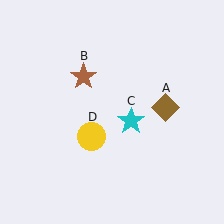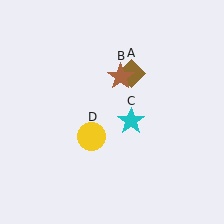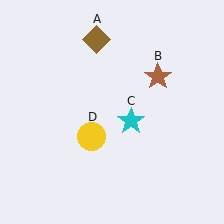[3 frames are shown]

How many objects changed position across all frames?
2 objects changed position: brown diamond (object A), brown star (object B).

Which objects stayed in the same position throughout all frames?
Cyan star (object C) and yellow circle (object D) remained stationary.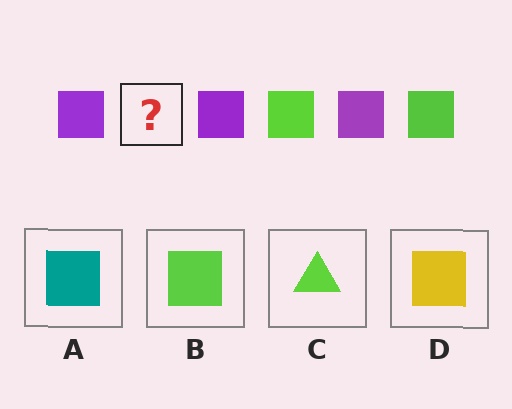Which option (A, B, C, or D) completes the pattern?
B.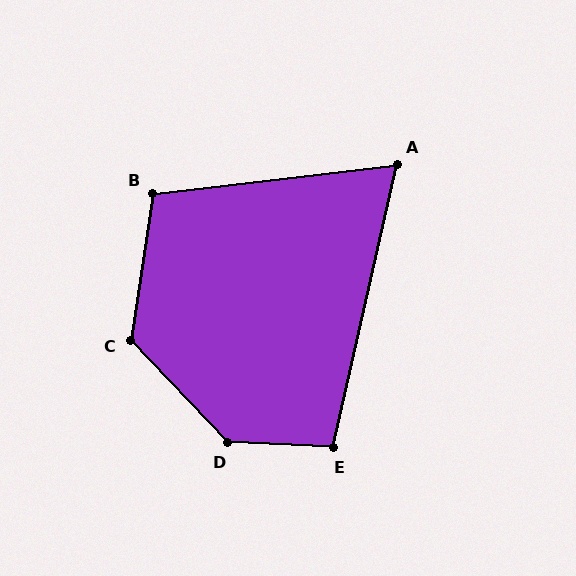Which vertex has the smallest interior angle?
A, at approximately 70 degrees.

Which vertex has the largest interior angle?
D, at approximately 136 degrees.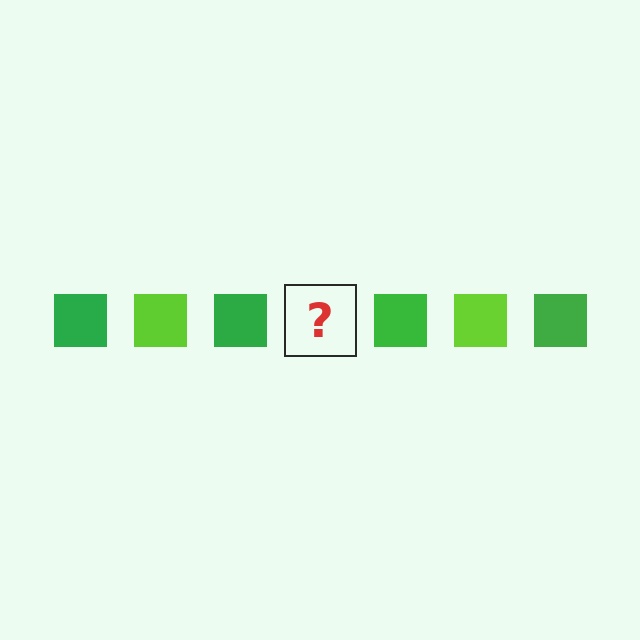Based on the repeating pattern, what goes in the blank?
The blank should be a lime square.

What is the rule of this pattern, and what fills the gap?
The rule is that the pattern cycles through green, lime squares. The gap should be filled with a lime square.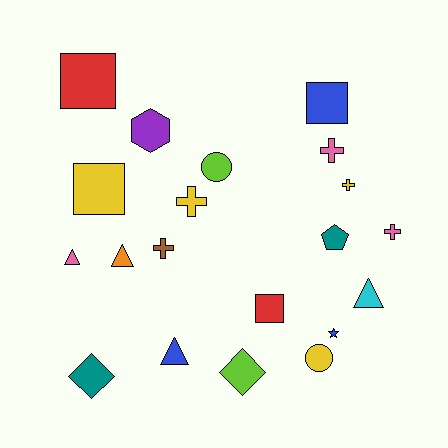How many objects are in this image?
There are 20 objects.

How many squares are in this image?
There are 4 squares.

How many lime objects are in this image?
There are 2 lime objects.